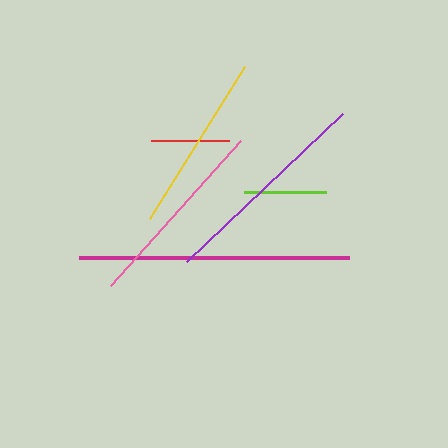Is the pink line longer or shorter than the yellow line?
The pink line is longer than the yellow line.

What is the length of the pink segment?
The pink segment is approximately 195 pixels long.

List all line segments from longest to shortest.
From longest to shortest: magenta, purple, pink, yellow, lime, red.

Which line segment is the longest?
The magenta line is the longest at approximately 270 pixels.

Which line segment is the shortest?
The red line is the shortest at approximately 78 pixels.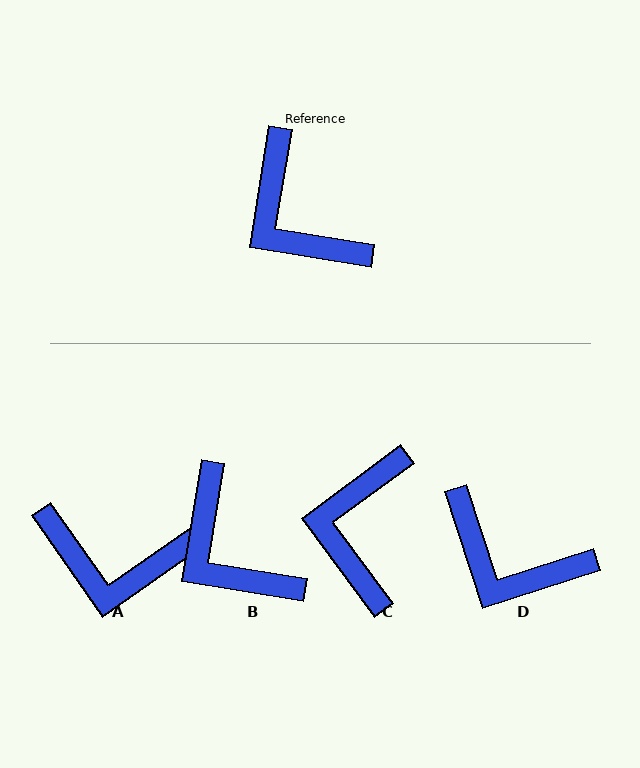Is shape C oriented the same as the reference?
No, it is off by about 44 degrees.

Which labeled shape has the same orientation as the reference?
B.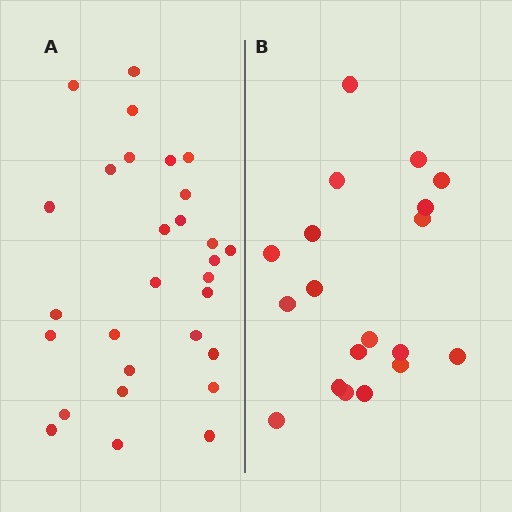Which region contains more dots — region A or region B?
Region A (the left region) has more dots.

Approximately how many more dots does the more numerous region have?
Region A has roughly 10 or so more dots than region B.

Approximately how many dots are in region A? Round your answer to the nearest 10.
About 30 dots. (The exact count is 29, which rounds to 30.)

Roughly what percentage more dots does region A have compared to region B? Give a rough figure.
About 55% more.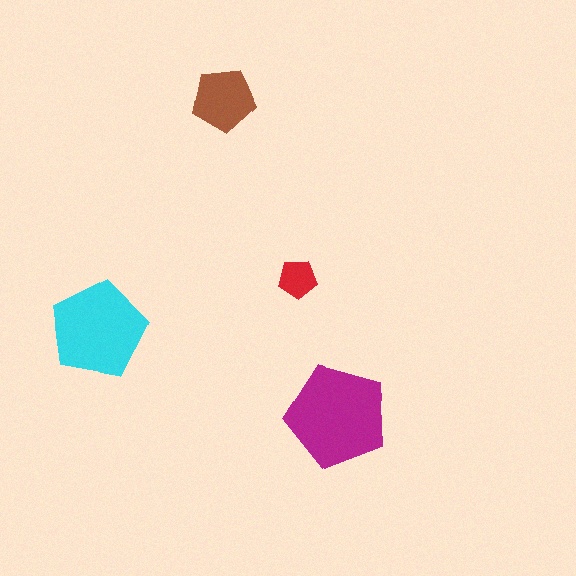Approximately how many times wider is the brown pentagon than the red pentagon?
About 1.5 times wider.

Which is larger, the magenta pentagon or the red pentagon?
The magenta one.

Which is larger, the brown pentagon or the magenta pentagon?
The magenta one.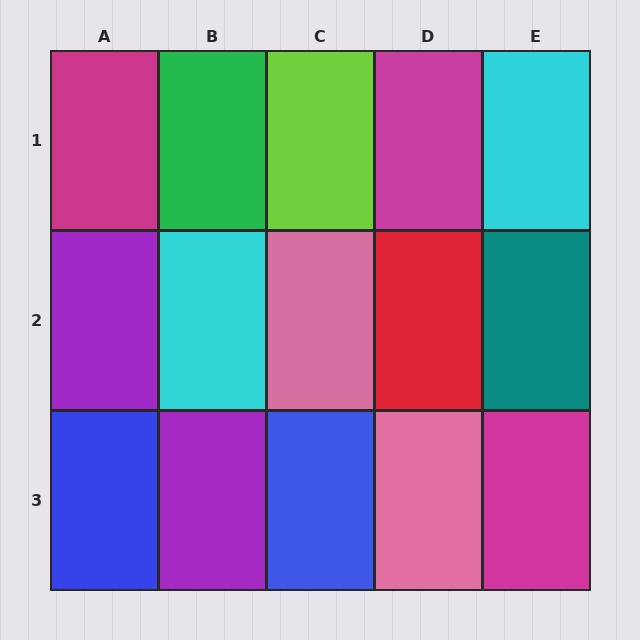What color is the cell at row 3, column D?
Pink.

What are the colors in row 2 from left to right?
Purple, cyan, pink, red, teal.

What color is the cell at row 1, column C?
Lime.